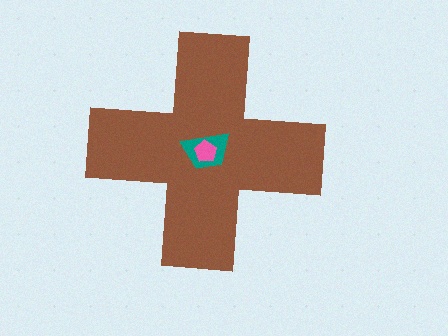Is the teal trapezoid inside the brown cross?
Yes.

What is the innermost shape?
The pink pentagon.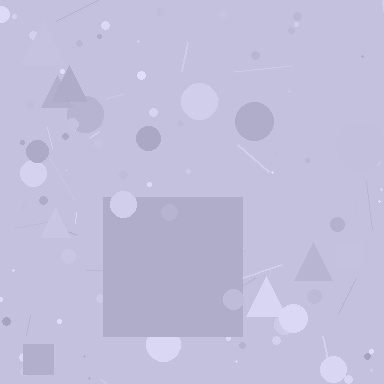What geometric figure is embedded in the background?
A square is embedded in the background.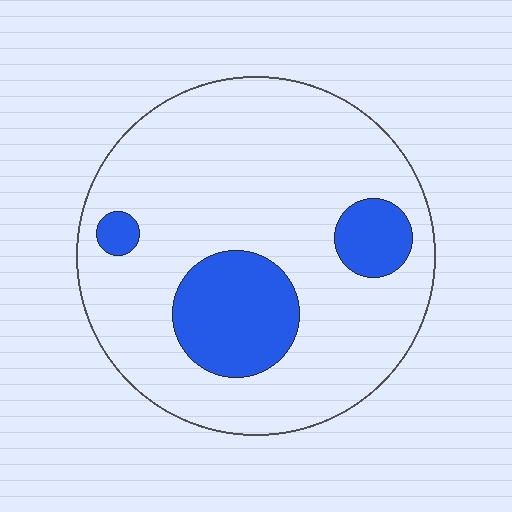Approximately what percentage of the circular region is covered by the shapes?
Approximately 20%.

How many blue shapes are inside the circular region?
3.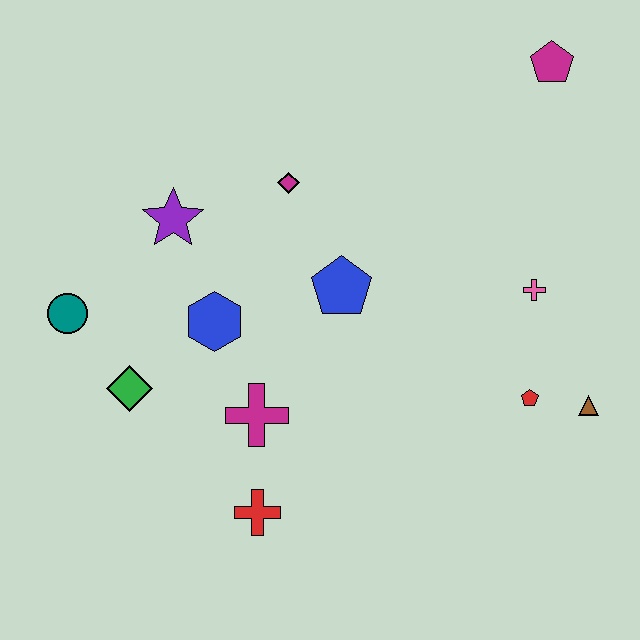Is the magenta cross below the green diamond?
Yes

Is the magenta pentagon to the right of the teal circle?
Yes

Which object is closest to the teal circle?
The green diamond is closest to the teal circle.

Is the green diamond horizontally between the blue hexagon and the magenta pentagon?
No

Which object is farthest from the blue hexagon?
The magenta pentagon is farthest from the blue hexagon.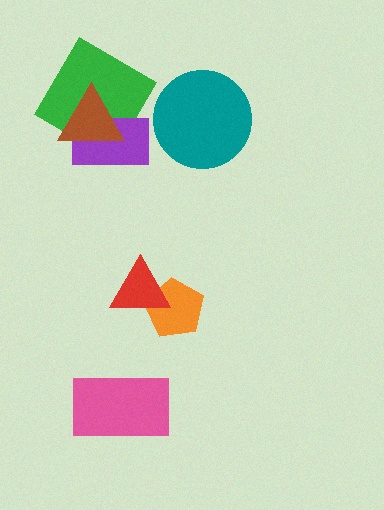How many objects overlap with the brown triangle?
2 objects overlap with the brown triangle.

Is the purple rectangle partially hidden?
Yes, it is partially covered by another shape.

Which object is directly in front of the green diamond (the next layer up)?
The purple rectangle is directly in front of the green diamond.